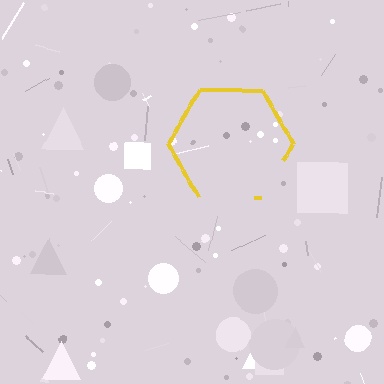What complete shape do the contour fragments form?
The contour fragments form a hexagon.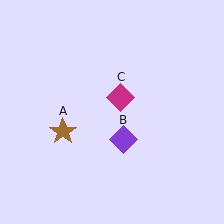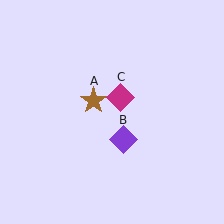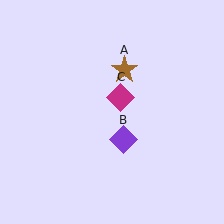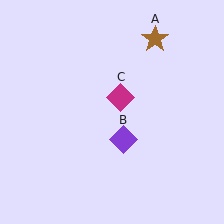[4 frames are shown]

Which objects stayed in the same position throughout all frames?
Purple diamond (object B) and magenta diamond (object C) remained stationary.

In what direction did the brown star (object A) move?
The brown star (object A) moved up and to the right.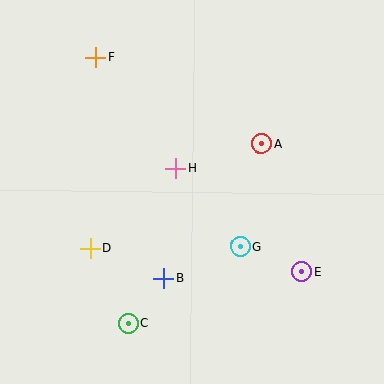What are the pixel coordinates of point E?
Point E is at (302, 271).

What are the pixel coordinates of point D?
Point D is at (91, 248).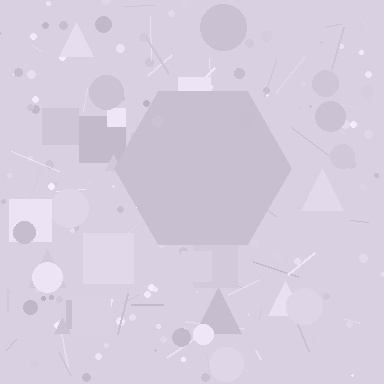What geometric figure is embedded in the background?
A hexagon is embedded in the background.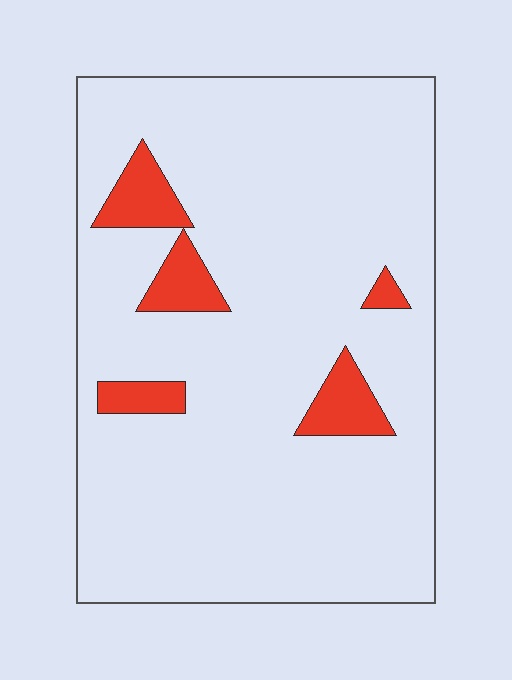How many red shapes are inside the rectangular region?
5.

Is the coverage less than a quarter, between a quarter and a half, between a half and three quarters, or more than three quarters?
Less than a quarter.